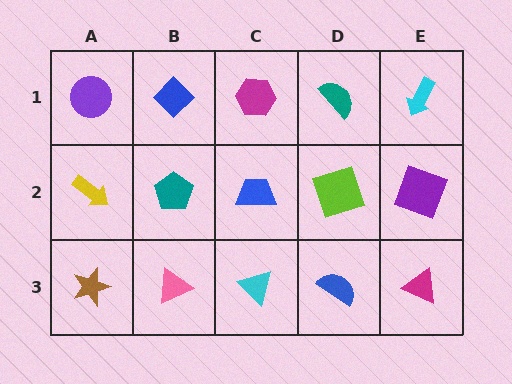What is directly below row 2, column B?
A pink triangle.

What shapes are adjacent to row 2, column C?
A magenta hexagon (row 1, column C), a cyan triangle (row 3, column C), a teal pentagon (row 2, column B), a lime square (row 2, column D).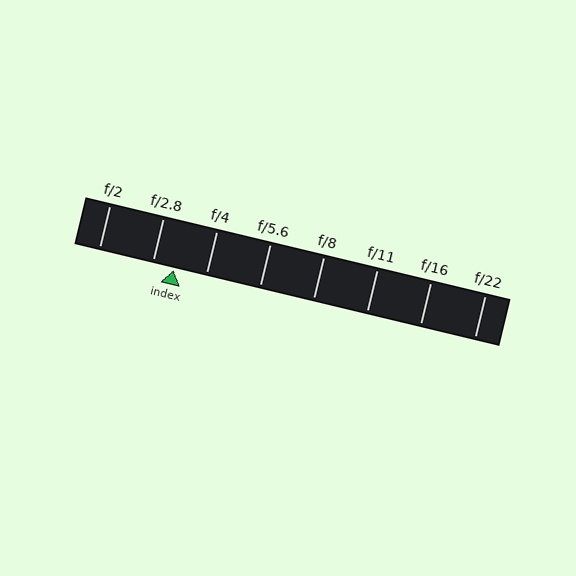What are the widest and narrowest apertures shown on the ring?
The widest aperture shown is f/2 and the narrowest is f/22.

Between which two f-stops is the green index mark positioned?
The index mark is between f/2.8 and f/4.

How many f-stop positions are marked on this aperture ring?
There are 8 f-stop positions marked.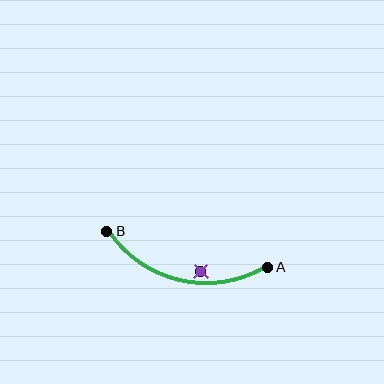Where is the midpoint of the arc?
The arc midpoint is the point on the curve farthest from the straight line joining A and B. It sits below that line.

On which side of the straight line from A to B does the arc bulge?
The arc bulges below the straight line connecting A and B.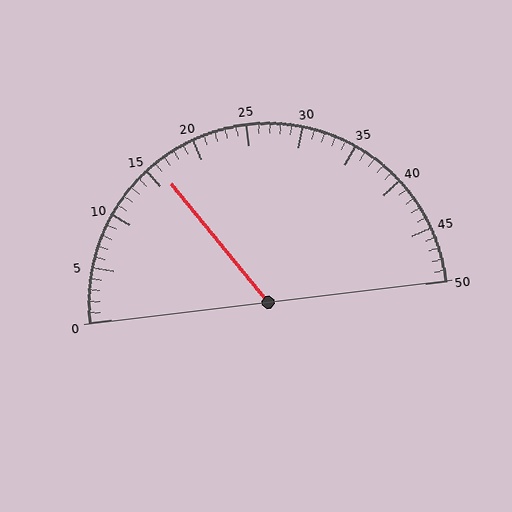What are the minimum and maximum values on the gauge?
The gauge ranges from 0 to 50.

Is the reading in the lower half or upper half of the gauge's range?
The reading is in the lower half of the range (0 to 50).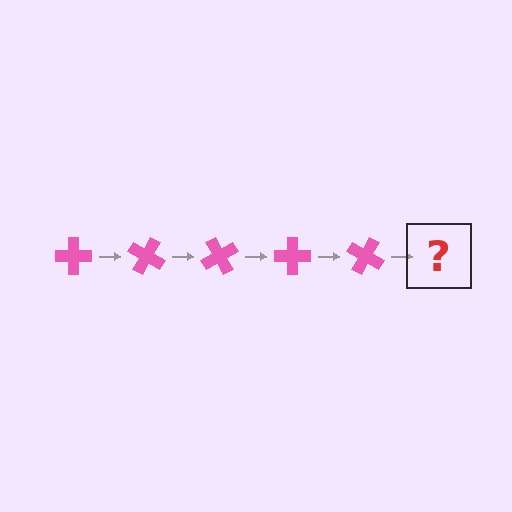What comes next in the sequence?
The next element should be a pink cross rotated 150 degrees.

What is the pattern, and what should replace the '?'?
The pattern is that the cross rotates 30 degrees each step. The '?' should be a pink cross rotated 150 degrees.